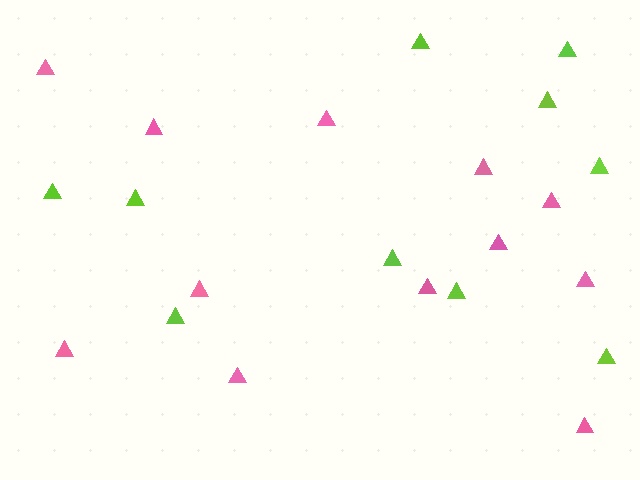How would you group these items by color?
There are 2 groups: one group of pink triangles (12) and one group of lime triangles (10).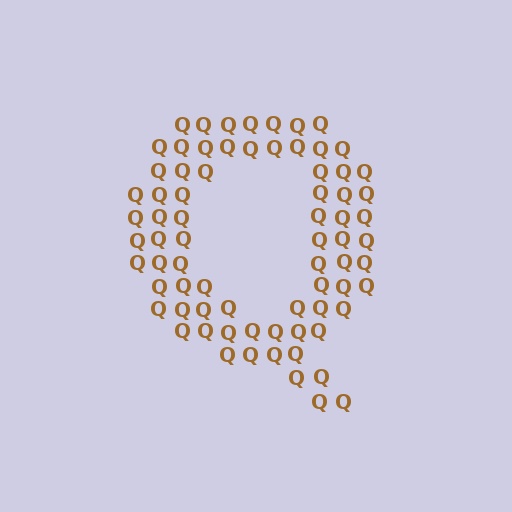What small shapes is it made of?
It is made of small letter Q's.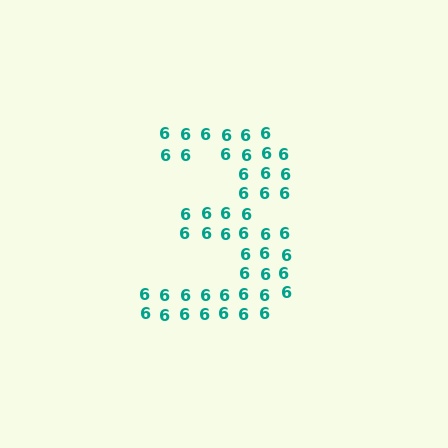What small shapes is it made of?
It is made of small digit 6's.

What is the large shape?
The large shape is the digit 3.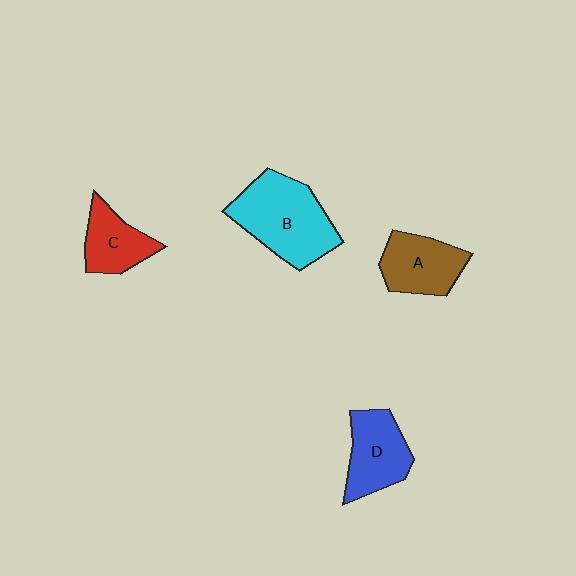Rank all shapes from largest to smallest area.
From largest to smallest: B (cyan), D (blue), A (brown), C (red).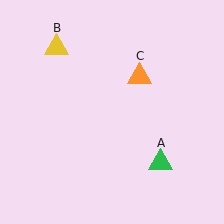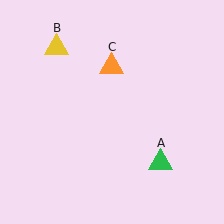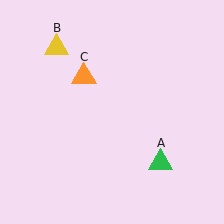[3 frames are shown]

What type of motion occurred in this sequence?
The orange triangle (object C) rotated counterclockwise around the center of the scene.